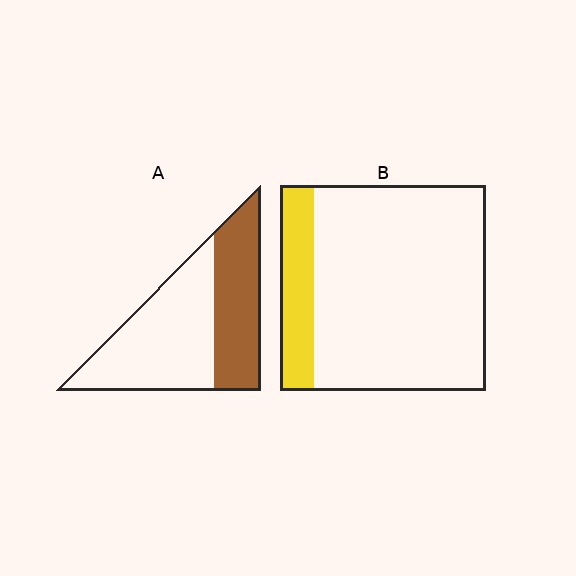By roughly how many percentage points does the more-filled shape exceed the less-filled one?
By roughly 25 percentage points (A over B).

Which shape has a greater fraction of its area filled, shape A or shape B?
Shape A.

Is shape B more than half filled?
No.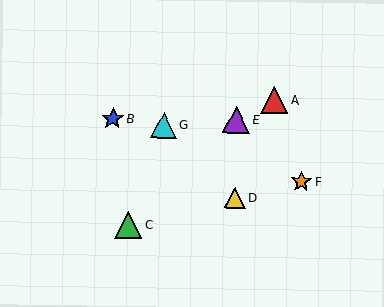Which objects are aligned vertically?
Objects D, E are aligned vertically.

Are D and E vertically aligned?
Yes, both are at x≈235.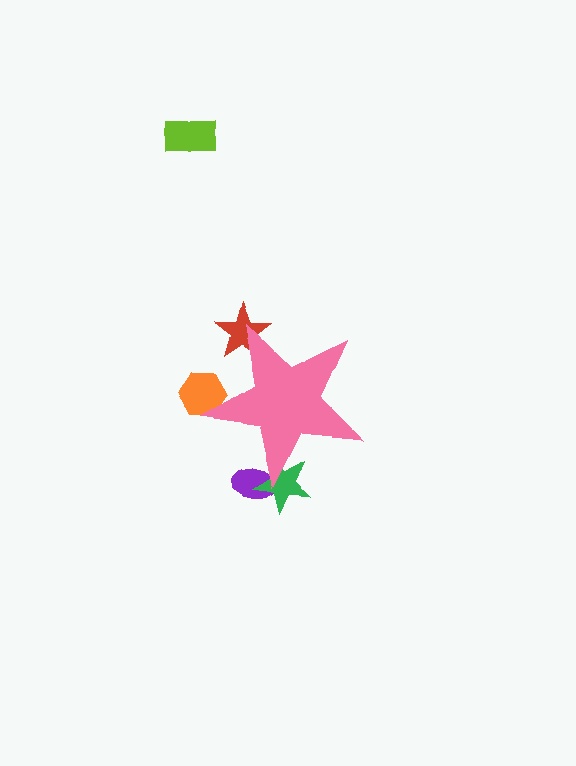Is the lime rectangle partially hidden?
No, the lime rectangle is fully visible.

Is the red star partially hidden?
Yes, the red star is partially hidden behind the pink star.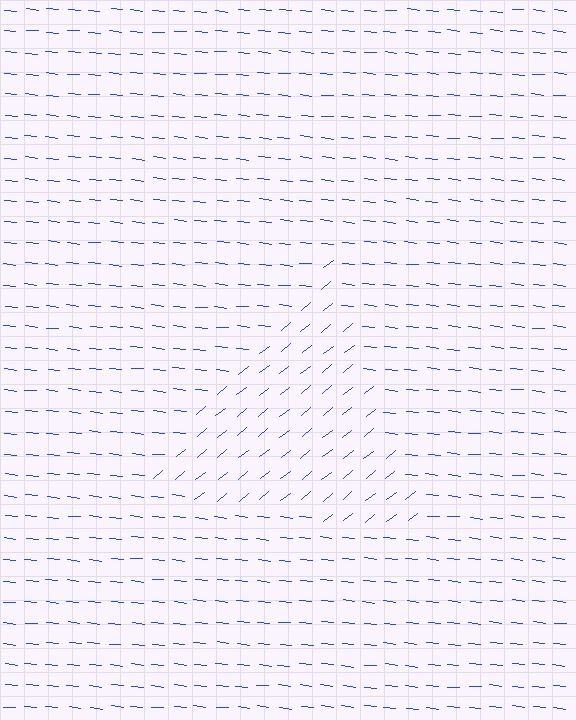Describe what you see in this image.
The image is filled with small blue line segments. A triangle region in the image has lines oriented differently from the surrounding lines, creating a visible texture boundary.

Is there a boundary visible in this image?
Yes, there is a texture boundary formed by a change in line orientation.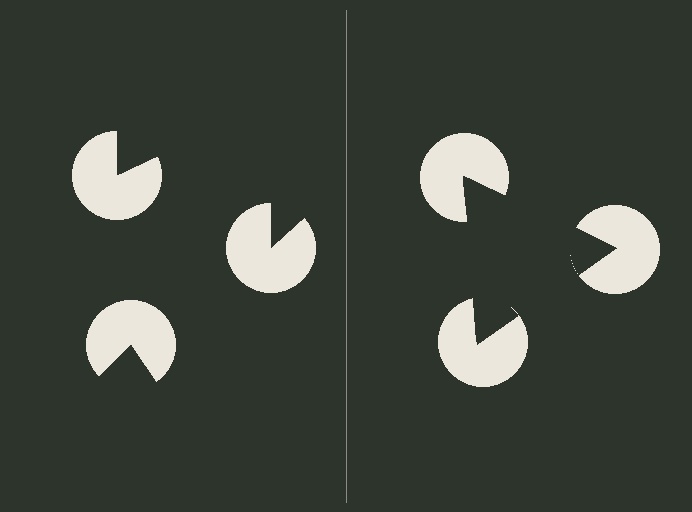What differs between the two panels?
The pac-man discs are positioned identically on both sides; only the wedge orientations differ. On the right they align to a triangle; on the left they are misaligned.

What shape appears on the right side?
An illusory triangle.